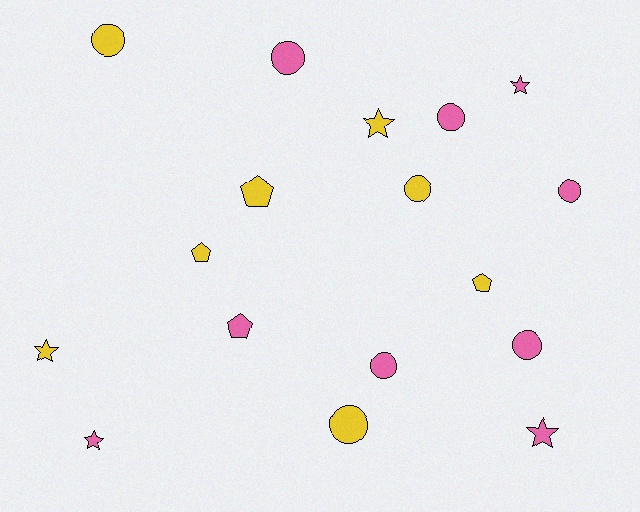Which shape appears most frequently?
Circle, with 8 objects.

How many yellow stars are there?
There are 2 yellow stars.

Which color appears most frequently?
Pink, with 9 objects.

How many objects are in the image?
There are 17 objects.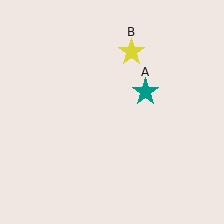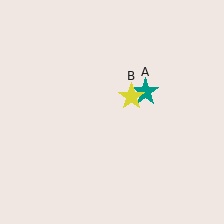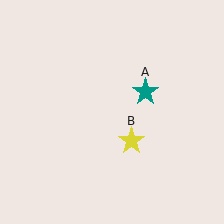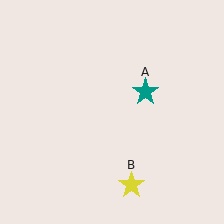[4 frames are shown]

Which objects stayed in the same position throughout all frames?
Teal star (object A) remained stationary.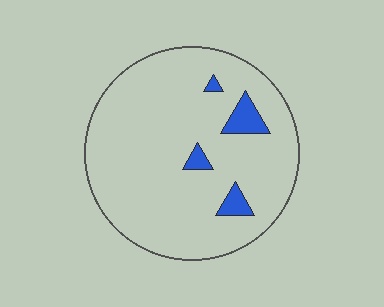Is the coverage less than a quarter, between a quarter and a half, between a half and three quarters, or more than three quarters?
Less than a quarter.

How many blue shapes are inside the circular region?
4.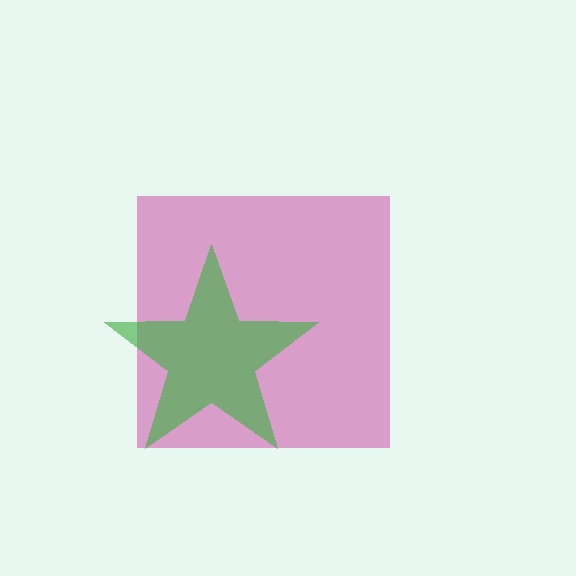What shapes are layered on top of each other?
The layered shapes are: a magenta square, a green star.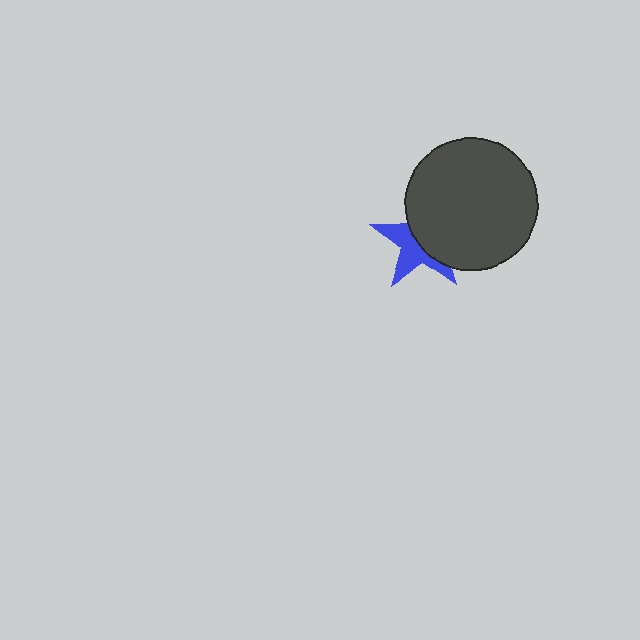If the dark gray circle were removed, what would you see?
You would see the complete blue star.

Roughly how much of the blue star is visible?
About half of it is visible (roughly 46%).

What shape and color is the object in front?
The object in front is a dark gray circle.